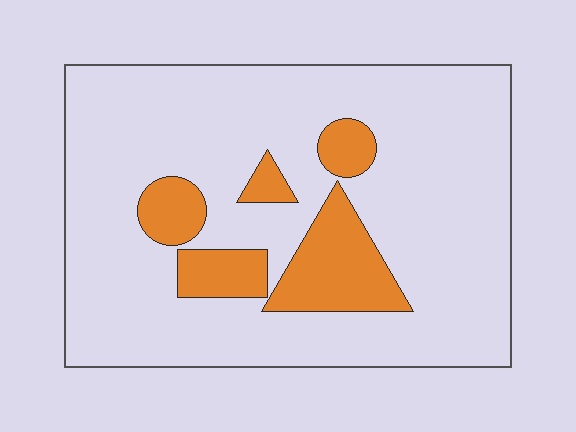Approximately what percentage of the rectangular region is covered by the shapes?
Approximately 15%.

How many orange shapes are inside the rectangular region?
5.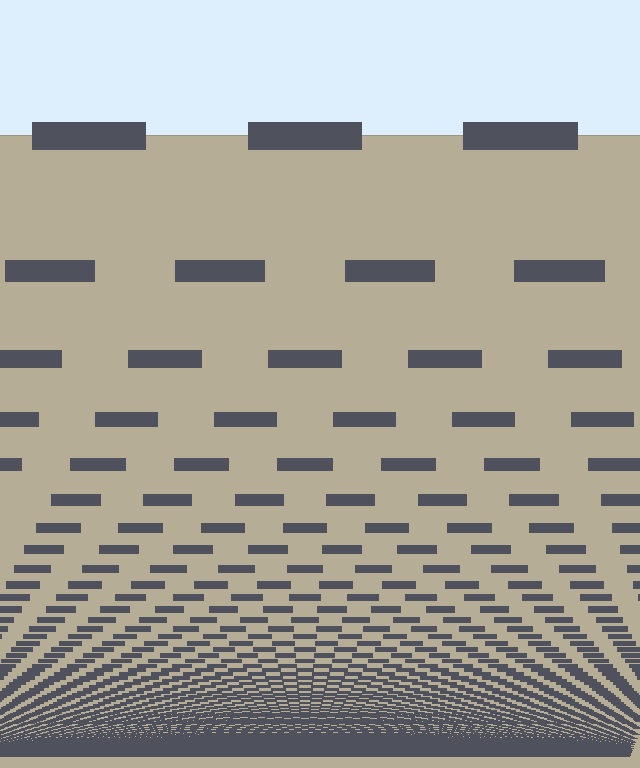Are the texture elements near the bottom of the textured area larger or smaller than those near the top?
Smaller. The gradient is inverted — elements near the bottom are smaller and denser.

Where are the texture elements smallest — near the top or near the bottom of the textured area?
Near the bottom.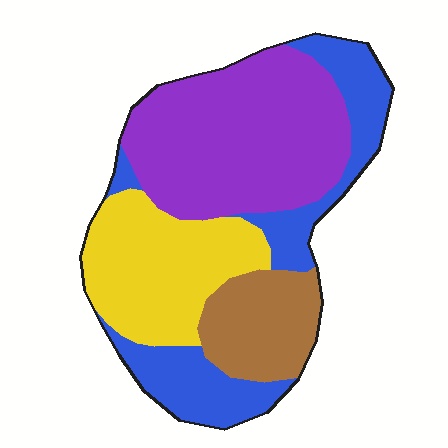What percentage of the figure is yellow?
Yellow takes up less than a quarter of the figure.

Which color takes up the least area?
Brown, at roughly 15%.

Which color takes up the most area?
Purple, at roughly 35%.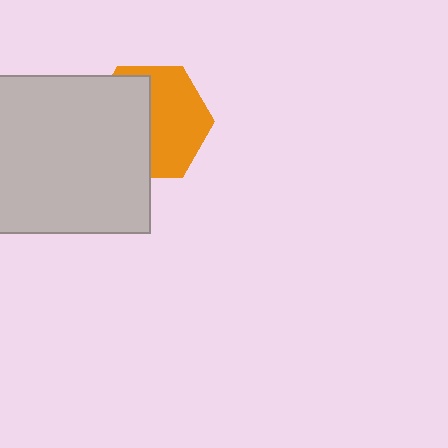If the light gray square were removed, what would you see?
You would see the complete orange hexagon.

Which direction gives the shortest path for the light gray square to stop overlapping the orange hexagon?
Moving left gives the shortest separation.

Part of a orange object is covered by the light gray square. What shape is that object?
It is a hexagon.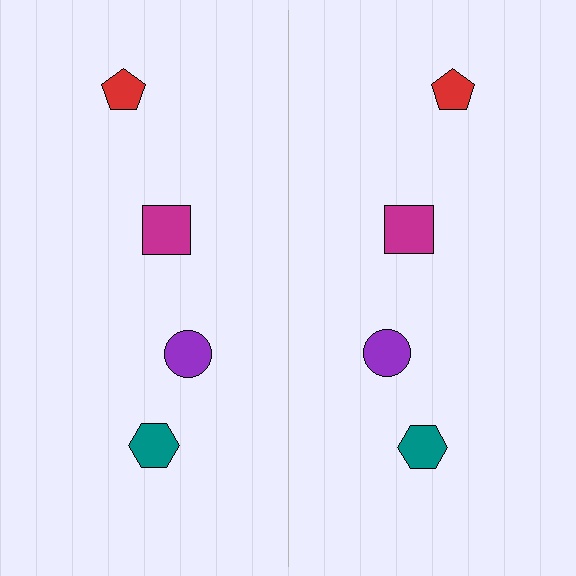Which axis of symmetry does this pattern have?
The pattern has a vertical axis of symmetry running through the center of the image.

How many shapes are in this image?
There are 8 shapes in this image.